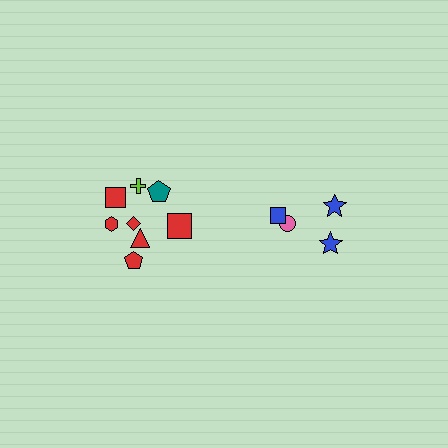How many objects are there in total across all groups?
There are 12 objects.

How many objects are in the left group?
There are 8 objects.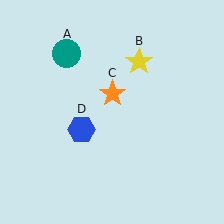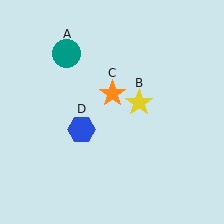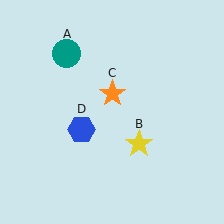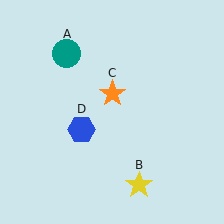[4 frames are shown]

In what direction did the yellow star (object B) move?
The yellow star (object B) moved down.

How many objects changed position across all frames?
1 object changed position: yellow star (object B).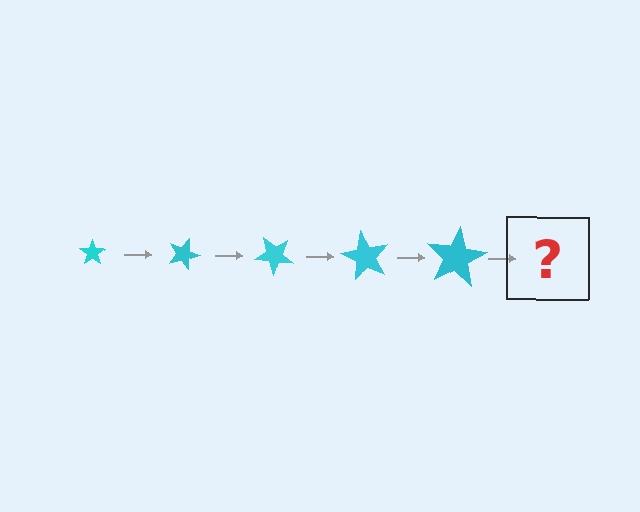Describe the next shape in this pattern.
It should be a star, larger than the previous one and rotated 100 degrees from the start.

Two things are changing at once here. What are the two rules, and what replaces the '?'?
The two rules are that the star grows larger each step and it rotates 20 degrees each step. The '?' should be a star, larger than the previous one and rotated 100 degrees from the start.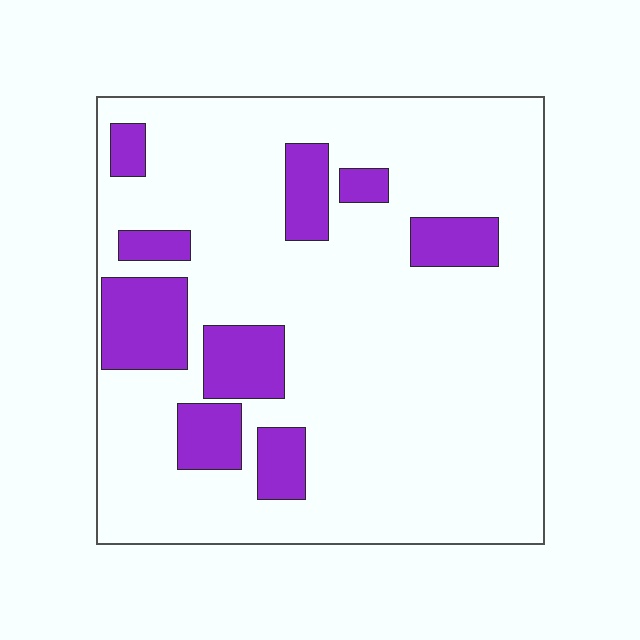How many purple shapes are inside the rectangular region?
9.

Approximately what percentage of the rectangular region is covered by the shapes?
Approximately 20%.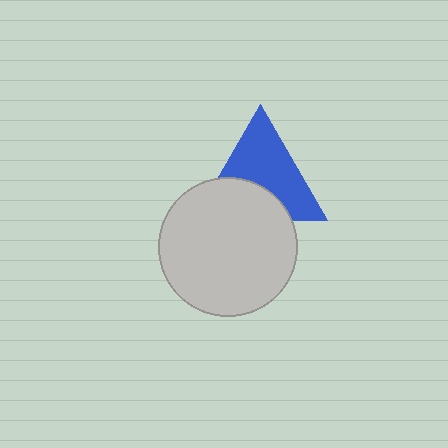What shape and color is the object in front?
The object in front is a light gray circle.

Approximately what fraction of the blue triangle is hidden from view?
Roughly 39% of the blue triangle is hidden behind the light gray circle.